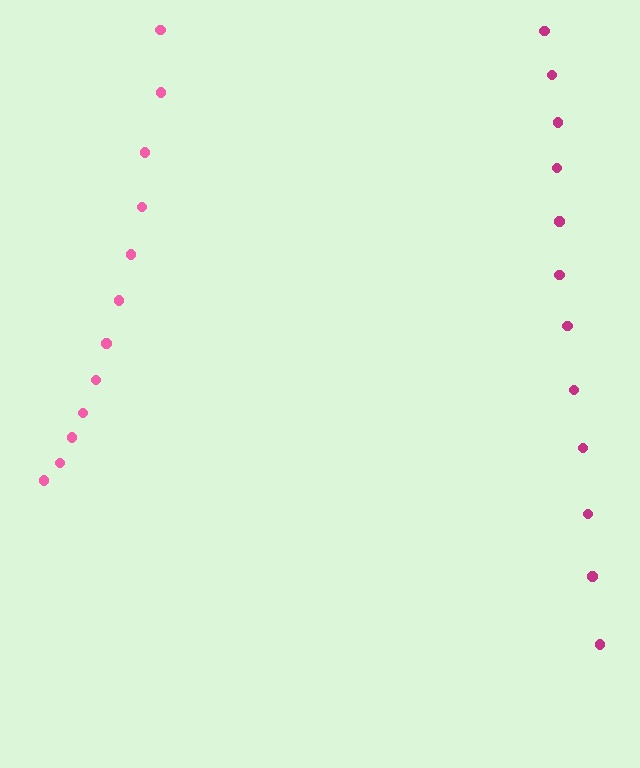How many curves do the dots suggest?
There are 2 distinct paths.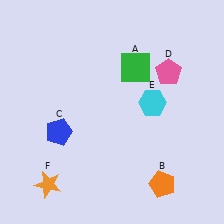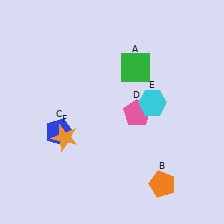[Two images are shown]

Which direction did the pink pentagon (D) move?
The pink pentagon (D) moved down.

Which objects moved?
The objects that moved are: the pink pentagon (D), the orange star (F).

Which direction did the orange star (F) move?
The orange star (F) moved up.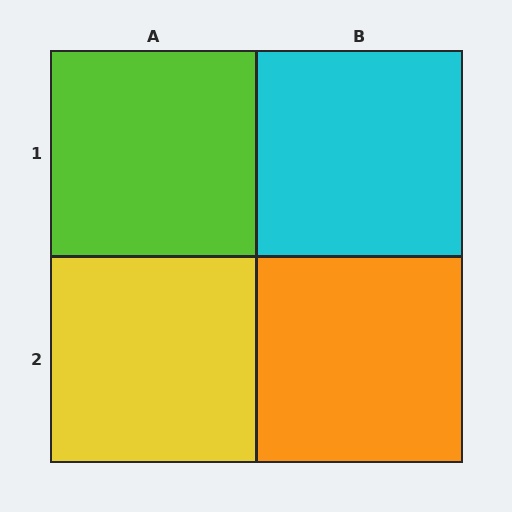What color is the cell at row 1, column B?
Cyan.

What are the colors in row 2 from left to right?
Yellow, orange.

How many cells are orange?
1 cell is orange.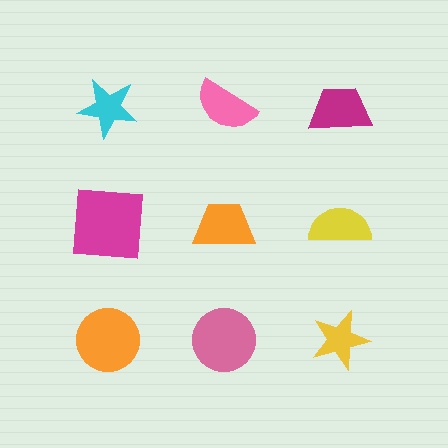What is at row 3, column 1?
An orange circle.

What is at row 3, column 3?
A yellow star.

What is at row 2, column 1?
A magenta square.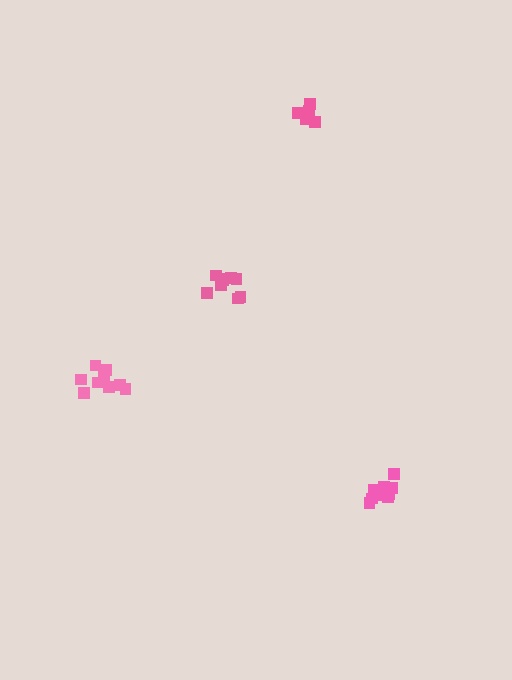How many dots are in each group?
Group 1: 5 dots, Group 2: 9 dots, Group 3: 9 dots, Group 4: 9 dots (32 total).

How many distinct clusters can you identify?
There are 4 distinct clusters.